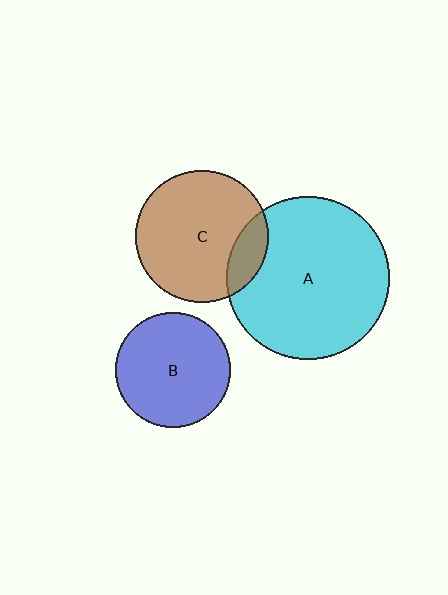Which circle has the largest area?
Circle A (cyan).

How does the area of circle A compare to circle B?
Approximately 2.0 times.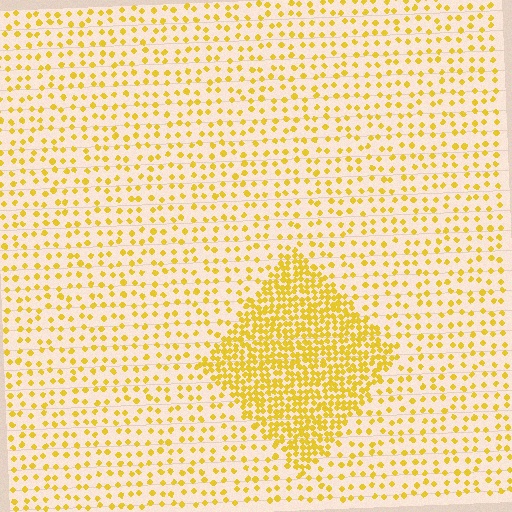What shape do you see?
I see a diamond.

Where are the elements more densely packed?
The elements are more densely packed inside the diamond boundary.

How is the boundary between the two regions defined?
The boundary is defined by a change in element density (approximately 2.9x ratio). All elements are the same color, size, and shape.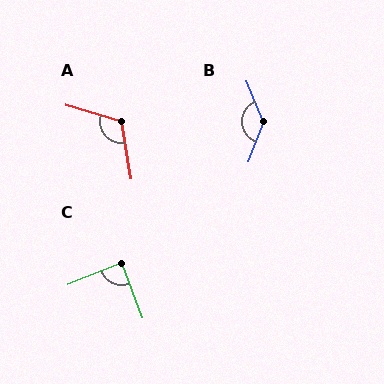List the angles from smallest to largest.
C (89°), A (116°), B (137°).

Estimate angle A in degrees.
Approximately 116 degrees.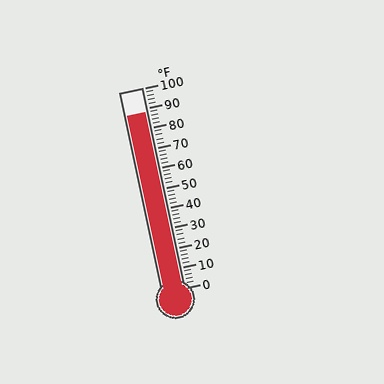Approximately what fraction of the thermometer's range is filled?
The thermometer is filled to approximately 90% of its range.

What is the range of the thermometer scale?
The thermometer scale ranges from 0°F to 100°F.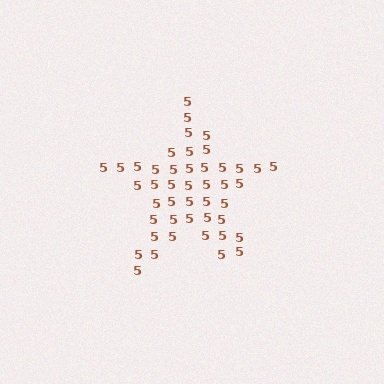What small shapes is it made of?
It is made of small digit 5's.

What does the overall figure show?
The overall figure shows a star.